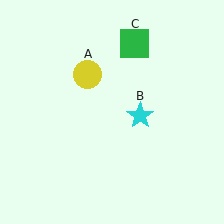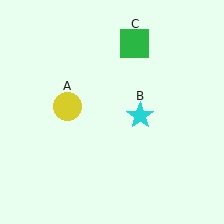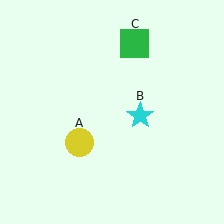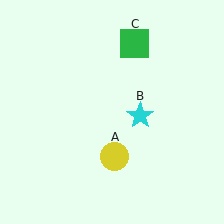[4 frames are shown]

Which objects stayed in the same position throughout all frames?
Cyan star (object B) and green square (object C) remained stationary.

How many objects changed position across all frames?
1 object changed position: yellow circle (object A).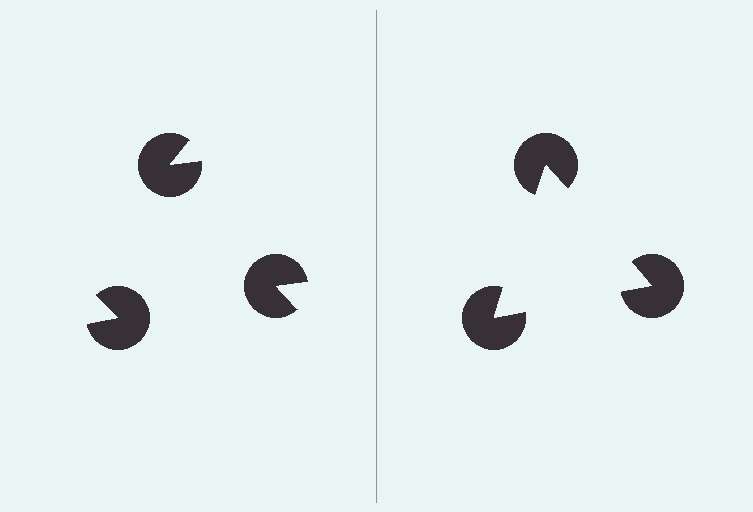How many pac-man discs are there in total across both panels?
6 — 3 on each side.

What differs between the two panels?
The pac-man discs are positioned identically on both sides; only the wedge orientations differ. On the right they align to a triangle; on the left they are misaligned.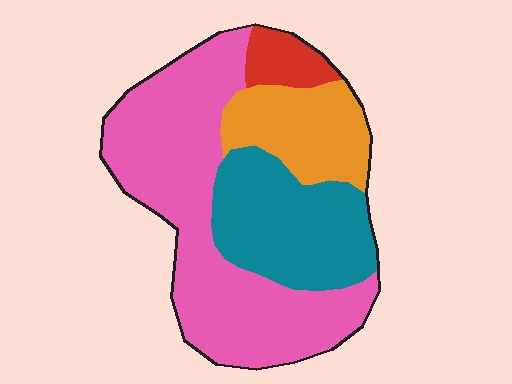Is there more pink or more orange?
Pink.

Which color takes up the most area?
Pink, at roughly 50%.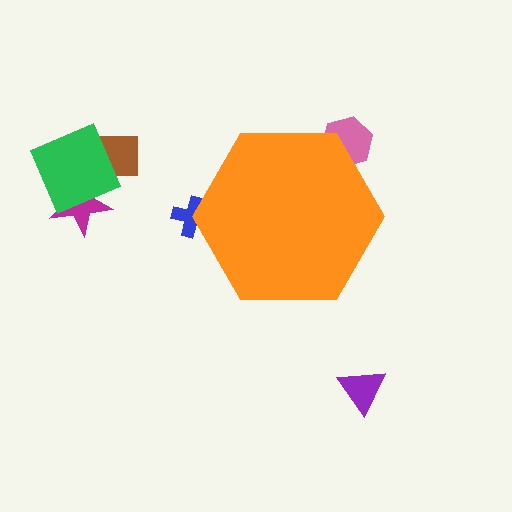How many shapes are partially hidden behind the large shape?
2 shapes are partially hidden.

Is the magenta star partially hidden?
No, the magenta star is fully visible.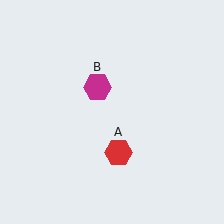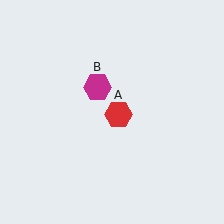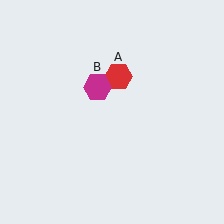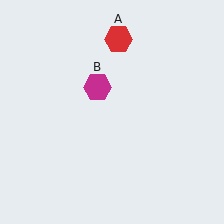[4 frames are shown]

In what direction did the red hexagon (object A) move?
The red hexagon (object A) moved up.